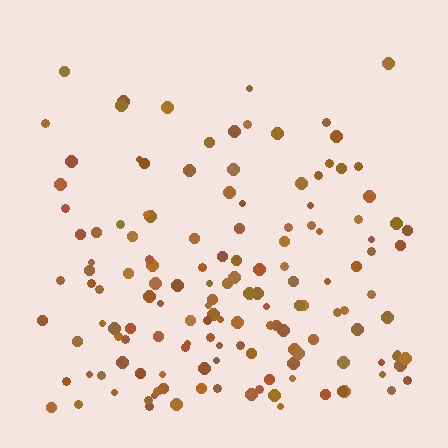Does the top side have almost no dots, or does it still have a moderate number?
Still a moderate number, just noticeably fewer than the bottom.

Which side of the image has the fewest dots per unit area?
The top.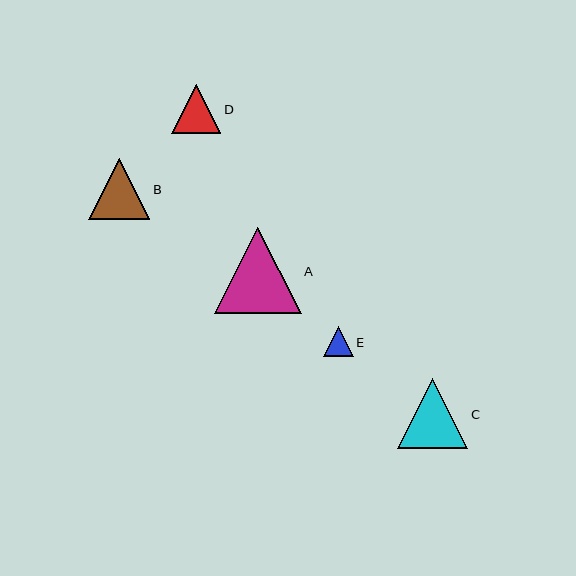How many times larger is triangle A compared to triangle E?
Triangle A is approximately 2.9 times the size of triangle E.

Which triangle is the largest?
Triangle A is the largest with a size of approximately 87 pixels.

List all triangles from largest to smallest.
From largest to smallest: A, C, B, D, E.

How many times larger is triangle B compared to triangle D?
Triangle B is approximately 1.2 times the size of triangle D.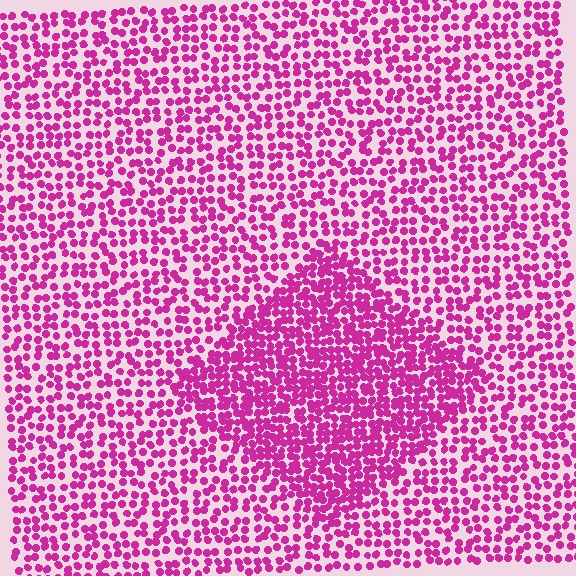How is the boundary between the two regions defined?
The boundary is defined by a change in element density (approximately 1.8x ratio). All elements are the same color, size, and shape.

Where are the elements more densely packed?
The elements are more densely packed inside the diamond boundary.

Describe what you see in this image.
The image contains small magenta elements arranged at two different densities. A diamond-shaped region is visible where the elements are more densely packed than the surrounding area.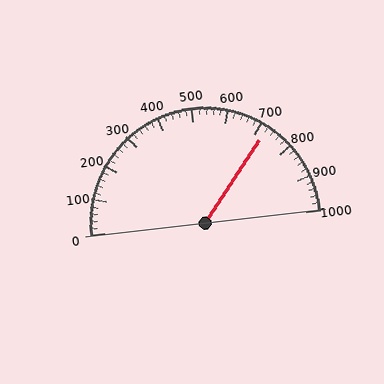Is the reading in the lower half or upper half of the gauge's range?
The reading is in the upper half of the range (0 to 1000).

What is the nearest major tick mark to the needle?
The nearest major tick mark is 700.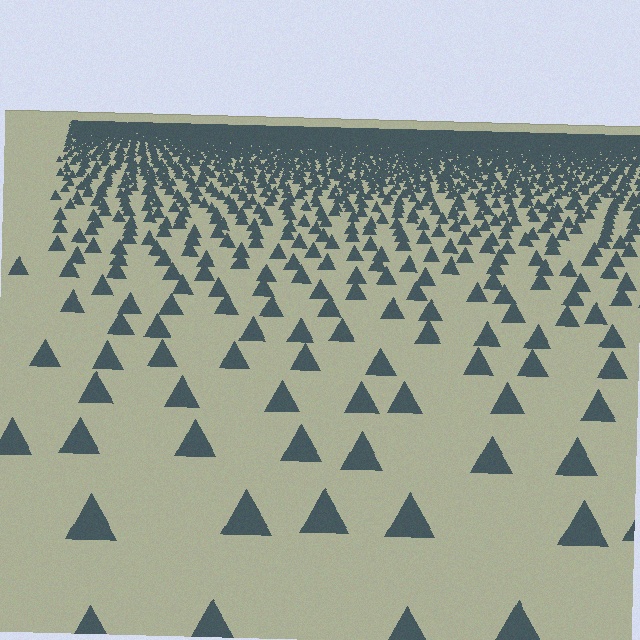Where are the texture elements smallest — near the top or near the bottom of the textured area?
Near the top.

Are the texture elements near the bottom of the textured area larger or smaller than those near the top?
Larger. Near the bottom, elements are closer to the viewer and appear at a bigger on-screen size.